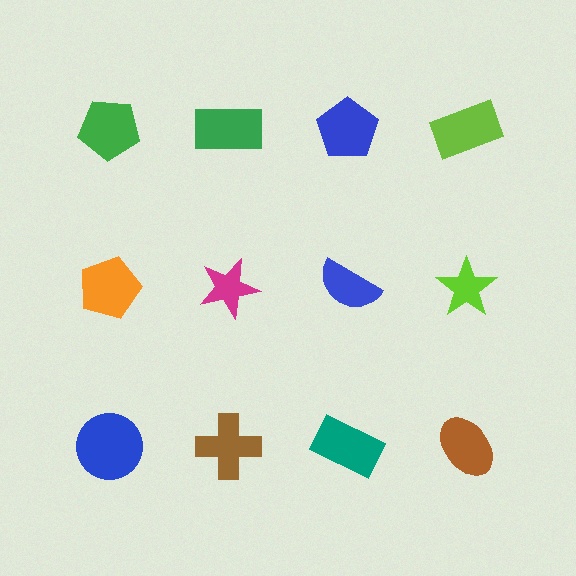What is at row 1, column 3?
A blue pentagon.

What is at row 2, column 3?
A blue semicircle.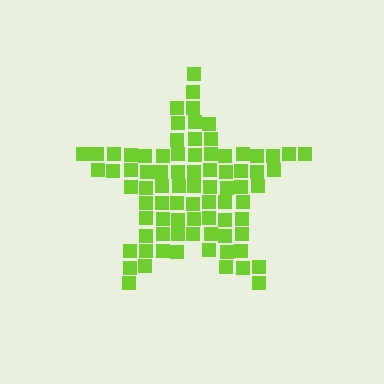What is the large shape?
The large shape is a star.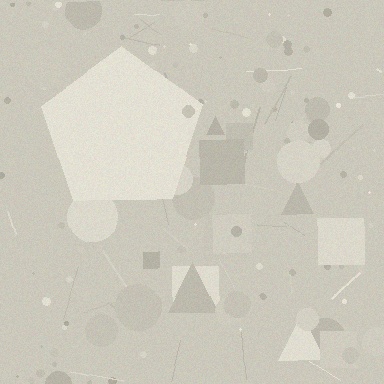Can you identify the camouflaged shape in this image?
The camouflaged shape is a pentagon.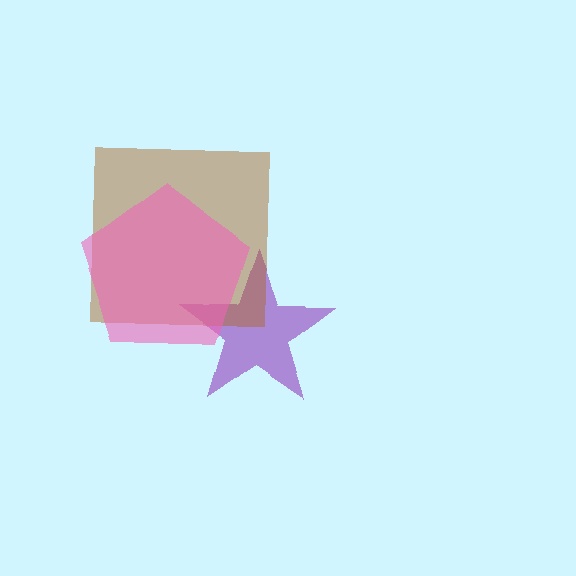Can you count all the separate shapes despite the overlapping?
Yes, there are 3 separate shapes.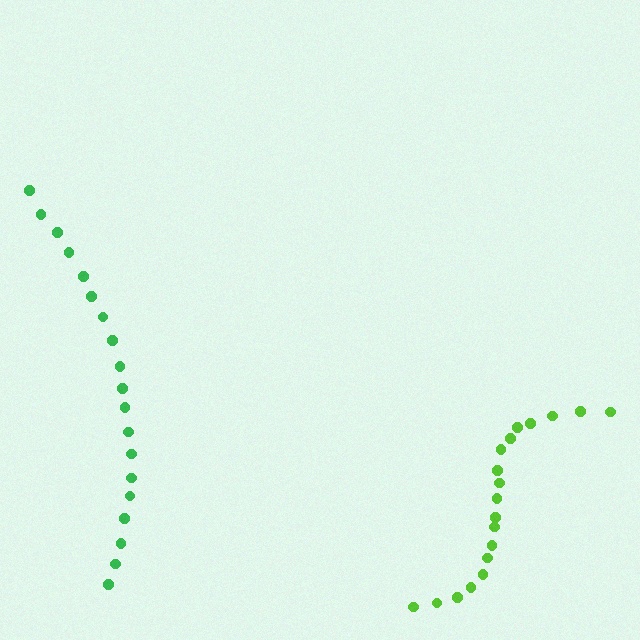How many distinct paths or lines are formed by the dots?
There are 2 distinct paths.